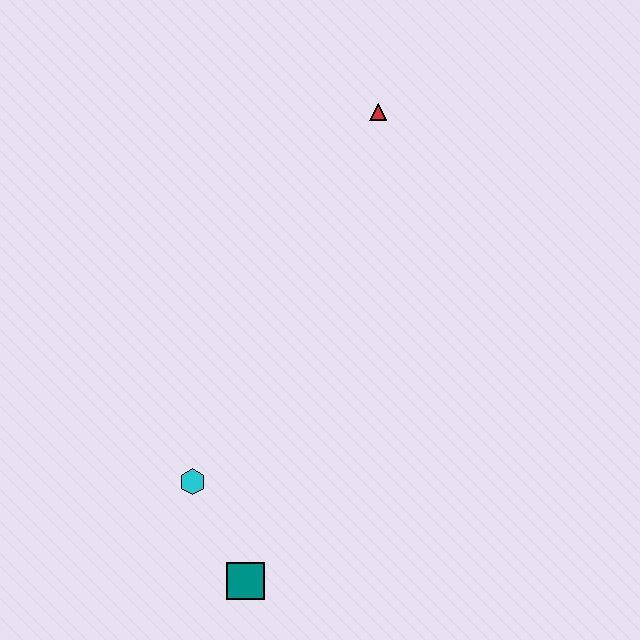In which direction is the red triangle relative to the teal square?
The red triangle is above the teal square.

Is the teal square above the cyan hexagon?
No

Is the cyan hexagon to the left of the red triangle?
Yes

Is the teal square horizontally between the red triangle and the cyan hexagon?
Yes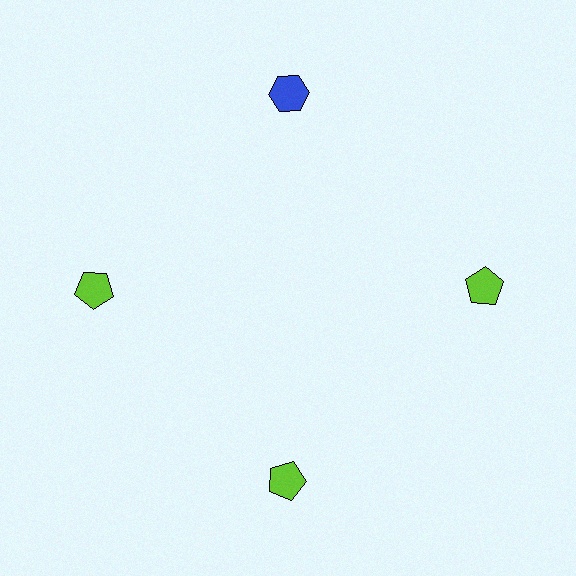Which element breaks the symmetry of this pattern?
The blue hexagon at roughly the 12 o'clock position breaks the symmetry. All other shapes are lime pentagons.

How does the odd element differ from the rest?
It differs in both color (blue instead of lime) and shape (hexagon instead of pentagon).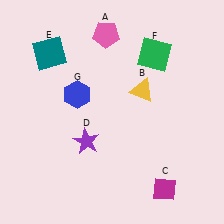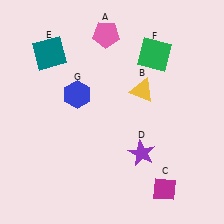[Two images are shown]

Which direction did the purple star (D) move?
The purple star (D) moved right.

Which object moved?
The purple star (D) moved right.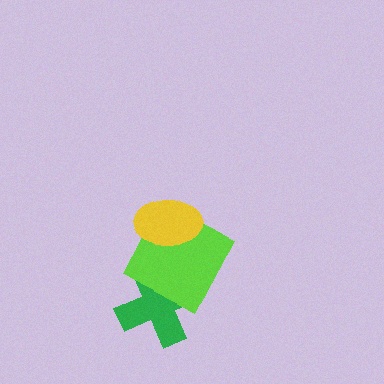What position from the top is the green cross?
The green cross is 3rd from the top.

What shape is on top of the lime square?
The yellow ellipse is on top of the lime square.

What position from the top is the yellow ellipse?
The yellow ellipse is 1st from the top.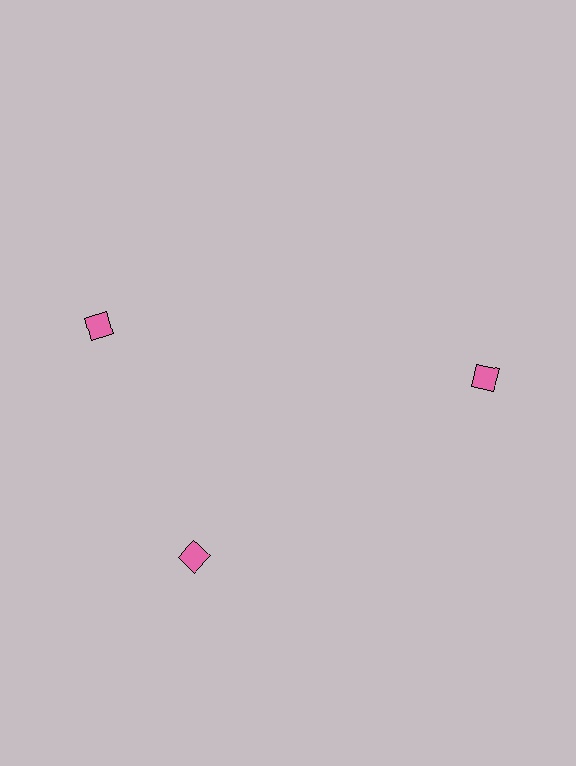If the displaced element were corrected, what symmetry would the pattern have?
It would have 3-fold rotational symmetry — the pattern would map onto itself every 120 degrees.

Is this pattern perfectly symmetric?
No. The 3 pink diamonds are arranged in a ring, but one element near the 11 o'clock position is rotated out of alignment along the ring, breaking the 3-fold rotational symmetry.